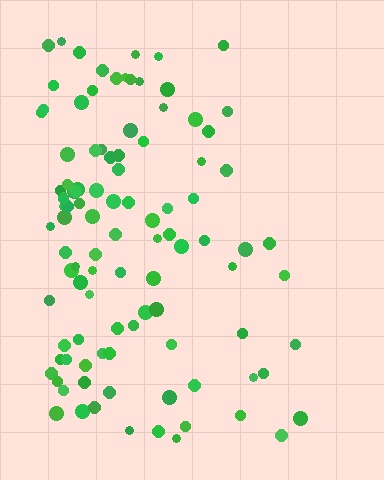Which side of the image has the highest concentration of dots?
The left.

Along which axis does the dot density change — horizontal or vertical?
Horizontal.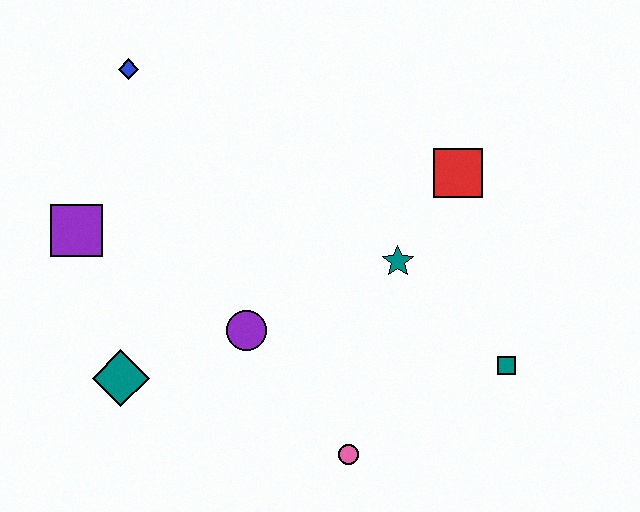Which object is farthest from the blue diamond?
The teal square is farthest from the blue diamond.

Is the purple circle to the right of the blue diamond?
Yes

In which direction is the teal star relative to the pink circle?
The teal star is above the pink circle.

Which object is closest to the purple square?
The teal diamond is closest to the purple square.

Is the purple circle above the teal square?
Yes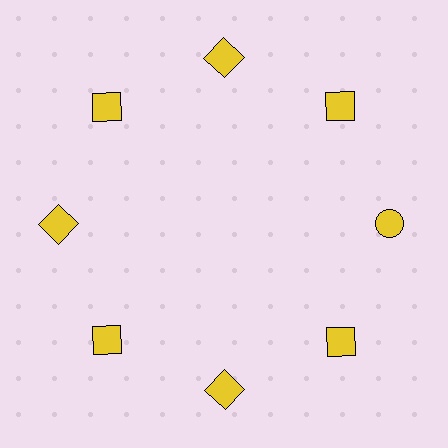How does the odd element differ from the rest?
It has a different shape: circle instead of square.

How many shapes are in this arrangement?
There are 8 shapes arranged in a ring pattern.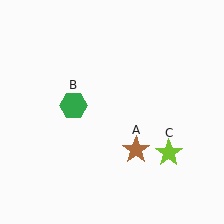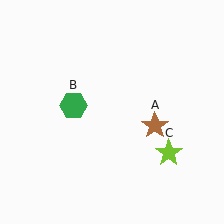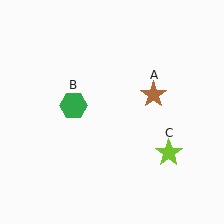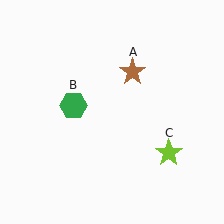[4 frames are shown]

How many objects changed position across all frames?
1 object changed position: brown star (object A).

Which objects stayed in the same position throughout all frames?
Green hexagon (object B) and lime star (object C) remained stationary.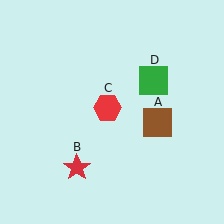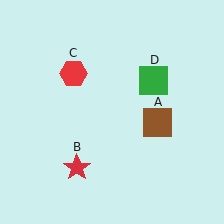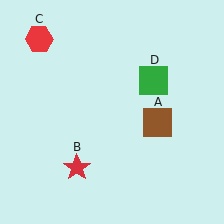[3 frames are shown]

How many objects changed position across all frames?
1 object changed position: red hexagon (object C).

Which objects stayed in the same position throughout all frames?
Brown square (object A) and red star (object B) and green square (object D) remained stationary.